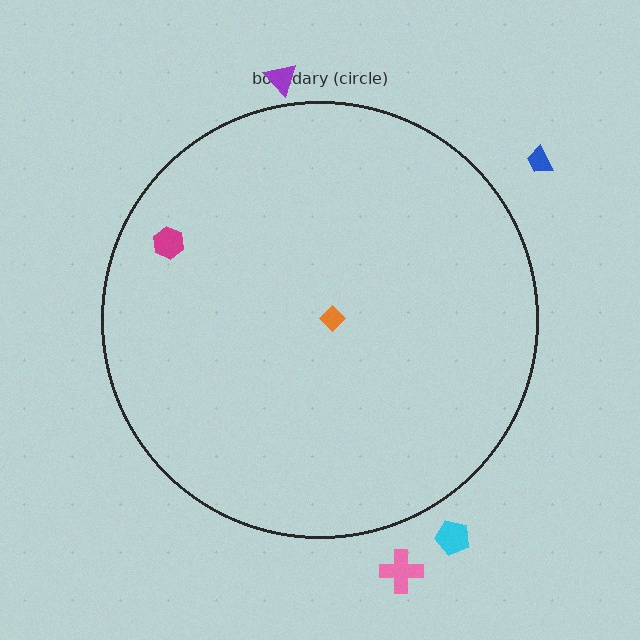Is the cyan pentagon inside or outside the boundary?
Outside.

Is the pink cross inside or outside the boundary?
Outside.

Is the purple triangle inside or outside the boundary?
Outside.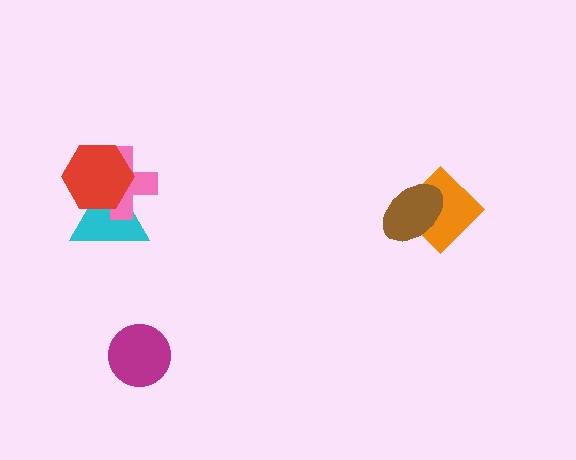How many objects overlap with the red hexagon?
2 objects overlap with the red hexagon.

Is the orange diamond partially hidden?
Yes, it is partially covered by another shape.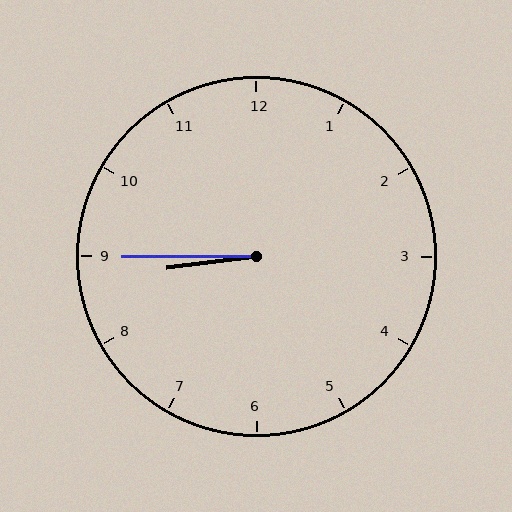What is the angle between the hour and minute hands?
Approximately 8 degrees.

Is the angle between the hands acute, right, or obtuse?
It is acute.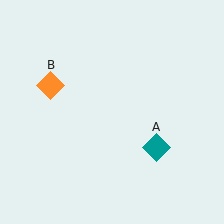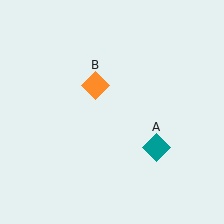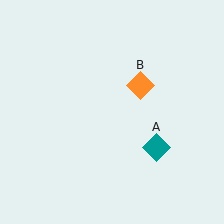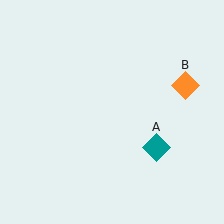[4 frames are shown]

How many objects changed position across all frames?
1 object changed position: orange diamond (object B).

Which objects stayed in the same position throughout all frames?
Teal diamond (object A) remained stationary.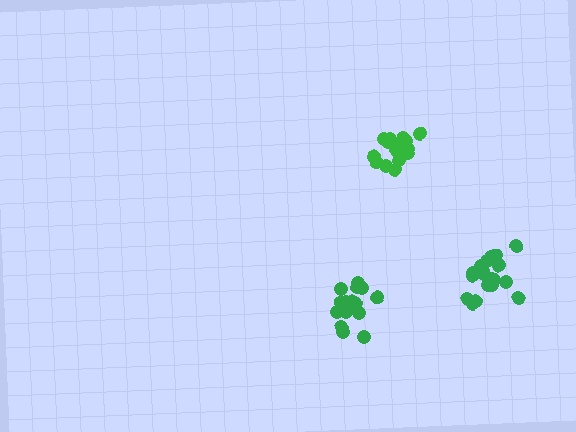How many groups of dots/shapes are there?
There are 3 groups.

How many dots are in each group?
Group 1: 19 dots, Group 2: 19 dots, Group 3: 19 dots (57 total).